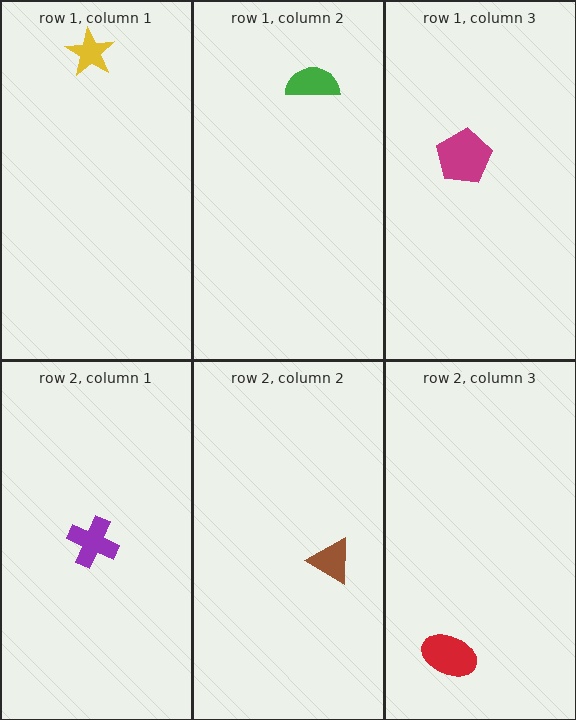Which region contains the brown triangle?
The row 2, column 2 region.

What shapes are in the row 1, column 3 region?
The magenta pentagon.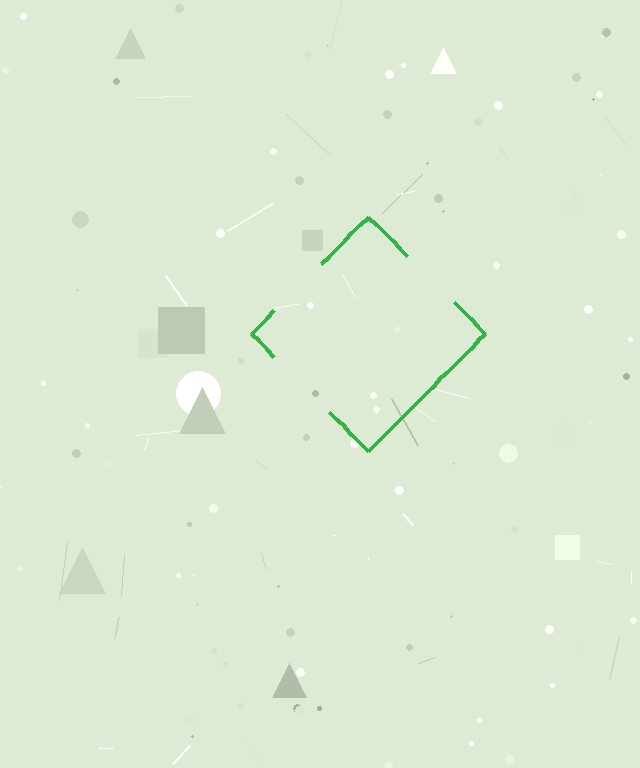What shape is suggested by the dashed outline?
The dashed outline suggests a diamond.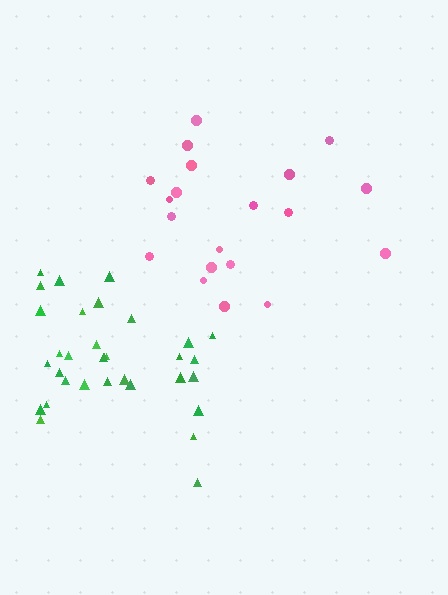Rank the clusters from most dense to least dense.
green, pink.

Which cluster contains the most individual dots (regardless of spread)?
Green (33).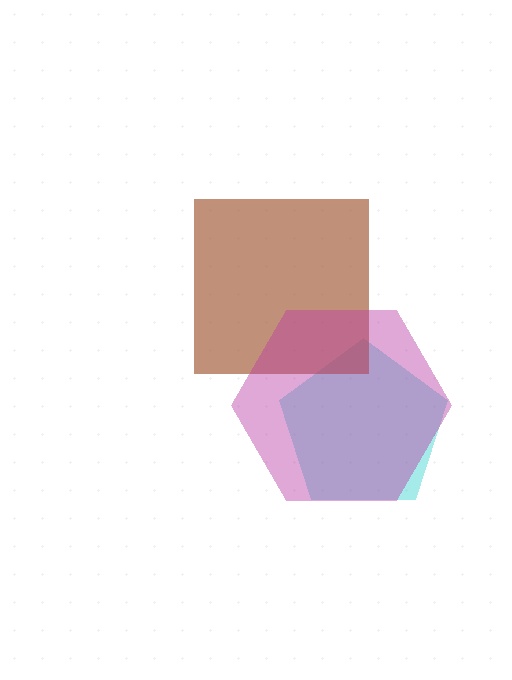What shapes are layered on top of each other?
The layered shapes are: a cyan pentagon, a brown square, a magenta hexagon.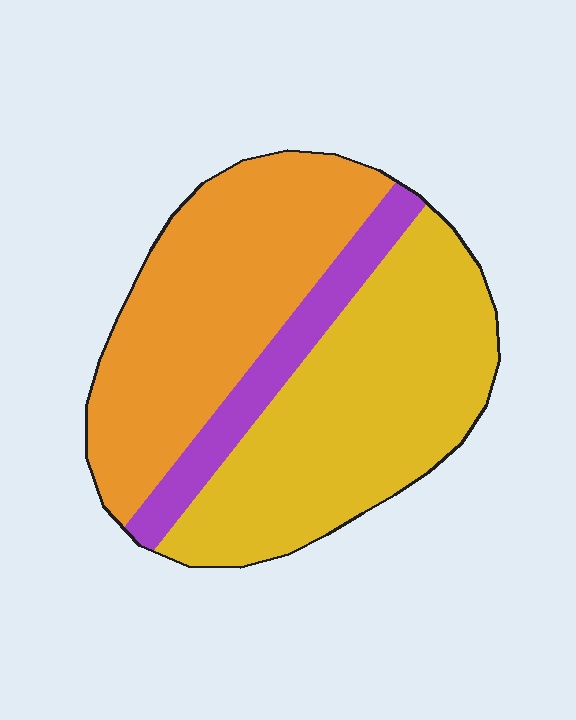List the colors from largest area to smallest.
From largest to smallest: yellow, orange, purple.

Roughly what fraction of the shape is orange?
Orange covers roughly 40% of the shape.